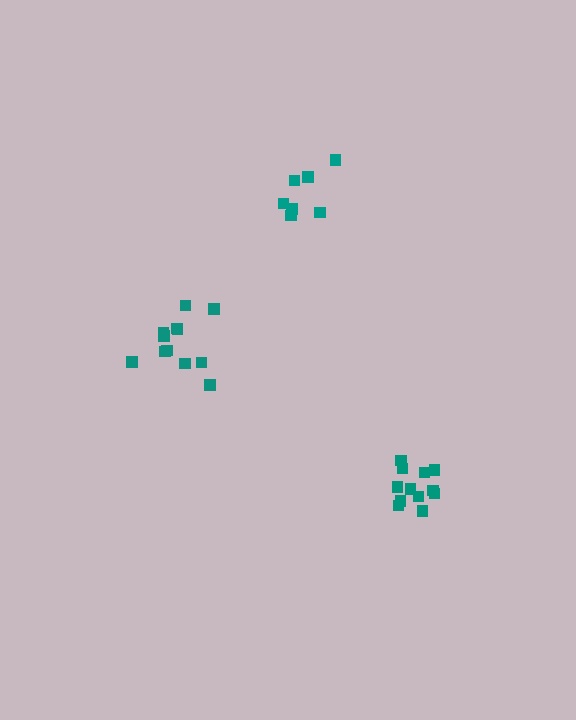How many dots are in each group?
Group 1: 12 dots, Group 2: 12 dots, Group 3: 7 dots (31 total).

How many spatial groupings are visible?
There are 3 spatial groupings.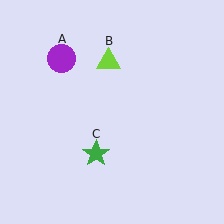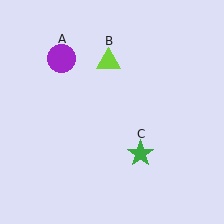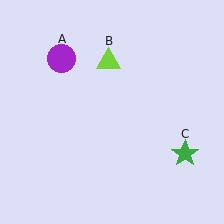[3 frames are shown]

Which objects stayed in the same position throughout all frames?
Purple circle (object A) and lime triangle (object B) remained stationary.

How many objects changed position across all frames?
1 object changed position: green star (object C).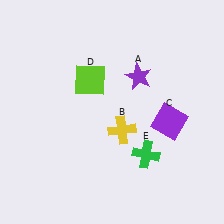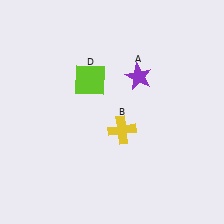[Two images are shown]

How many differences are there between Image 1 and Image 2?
There are 2 differences between the two images.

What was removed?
The green cross (E), the purple square (C) were removed in Image 2.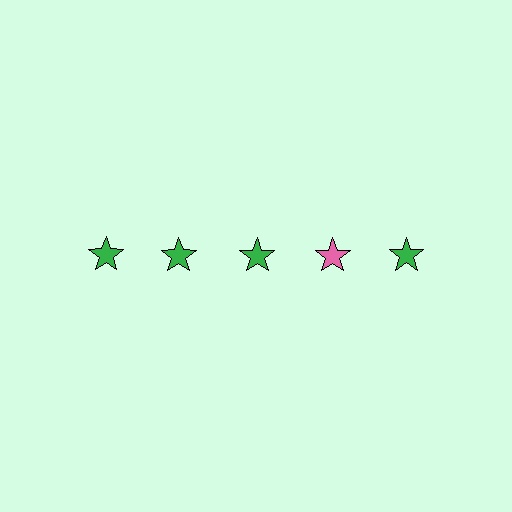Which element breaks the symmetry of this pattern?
The pink star in the top row, second from right column breaks the symmetry. All other shapes are green stars.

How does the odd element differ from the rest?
It has a different color: pink instead of green.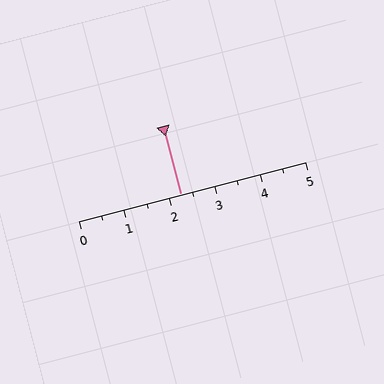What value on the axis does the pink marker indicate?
The marker indicates approximately 2.2.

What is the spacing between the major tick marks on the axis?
The major ticks are spaced 1 apart.